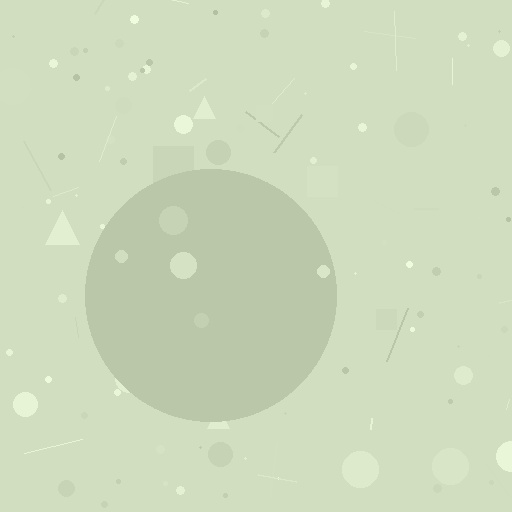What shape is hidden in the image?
A circle is hidden in the image.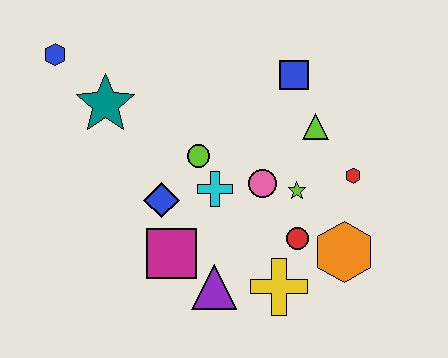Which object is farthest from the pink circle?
The blue hexagon is farthest from the pink circle.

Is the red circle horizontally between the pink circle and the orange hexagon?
Yes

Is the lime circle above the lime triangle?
No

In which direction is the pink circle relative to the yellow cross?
The pink circle is above the yellow cross.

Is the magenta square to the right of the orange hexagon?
No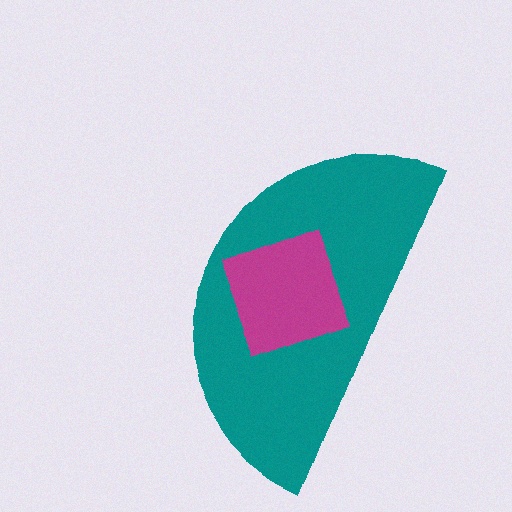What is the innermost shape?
The magenta square.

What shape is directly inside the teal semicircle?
The magenta square.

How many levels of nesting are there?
2.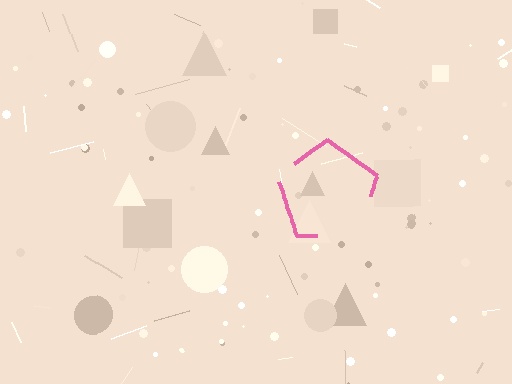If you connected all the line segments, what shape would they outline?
They would outline a pentagon.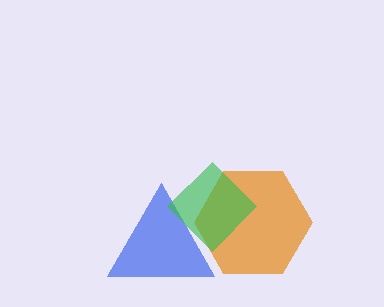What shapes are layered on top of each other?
The layered shapes are: a blue triangle, an orange hexagon, a green diamond.